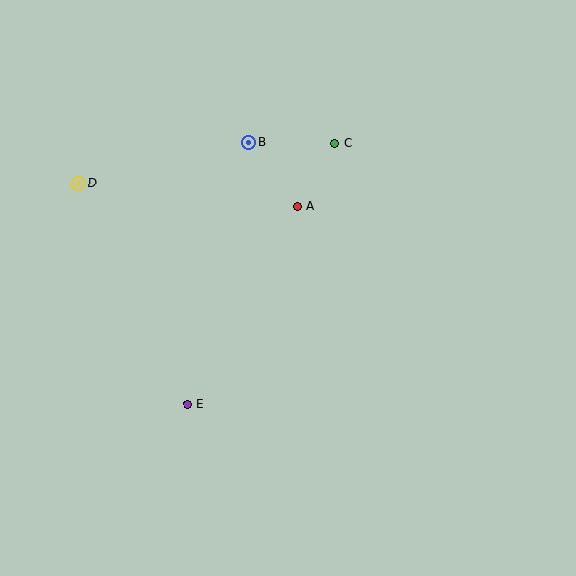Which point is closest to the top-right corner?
Point C is closest to the top-right corner.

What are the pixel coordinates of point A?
Point A is at (298, 206).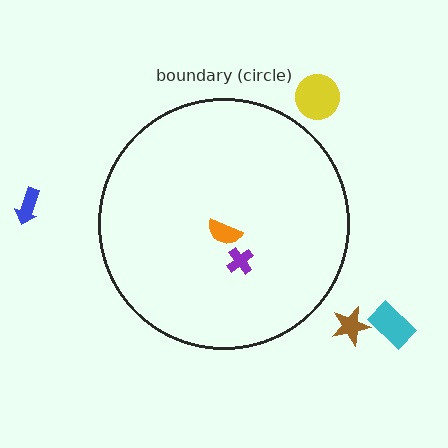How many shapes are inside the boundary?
2 inside, 4 outside.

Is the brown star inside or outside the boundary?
Outside.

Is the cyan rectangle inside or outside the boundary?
Outside.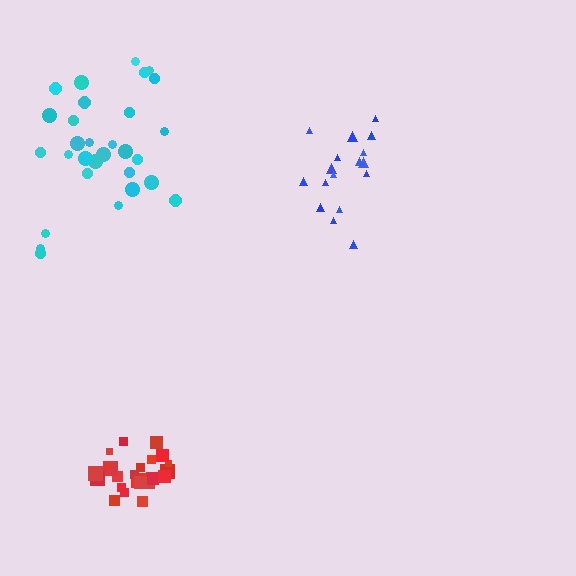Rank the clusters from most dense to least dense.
red, blue, cyan.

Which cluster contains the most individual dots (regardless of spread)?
Cyan (30).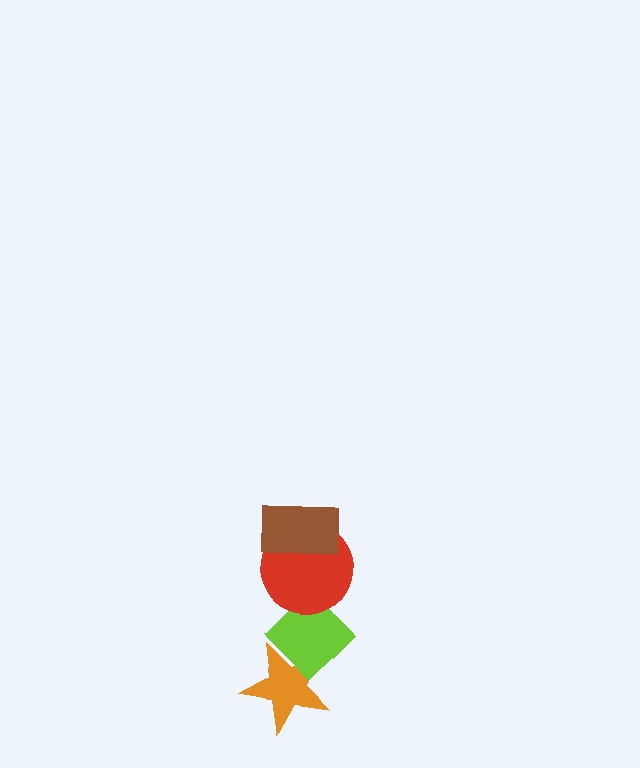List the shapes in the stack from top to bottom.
From top to bottom: the brown rectangle, the red circle, the lime diamond, the orange star.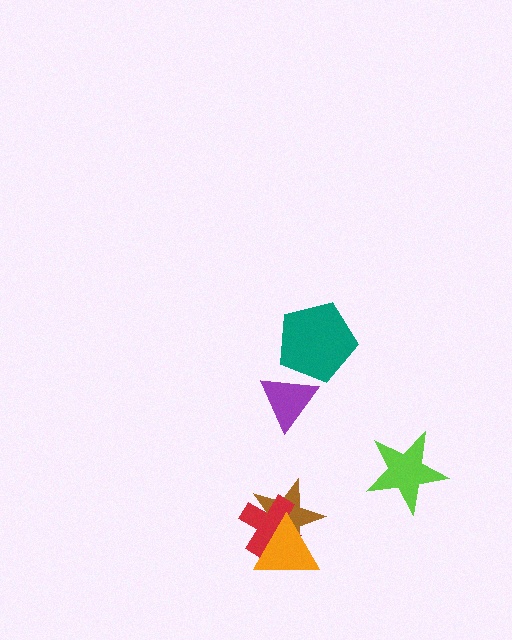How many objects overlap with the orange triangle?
2 objects overlap with the orange triangle.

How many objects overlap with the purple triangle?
1 object overlaps with the purple triangle.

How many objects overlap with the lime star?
0 objects overlap with the lime star.